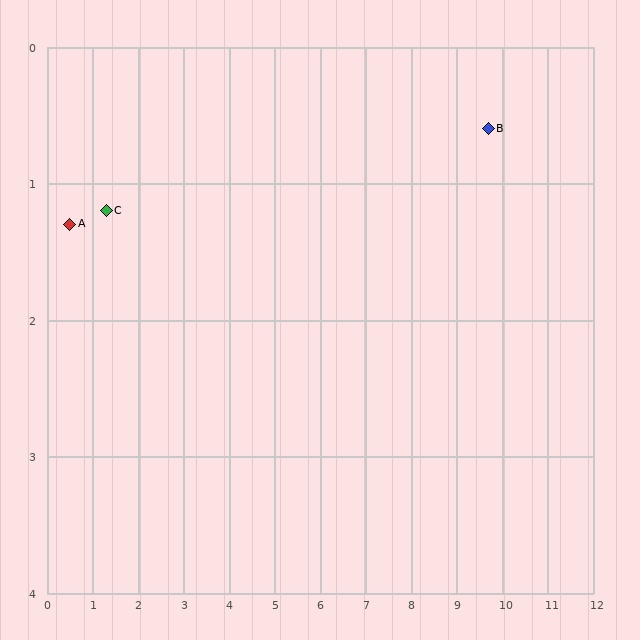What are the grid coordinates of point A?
Point A is at approximately (0.5, 1.3).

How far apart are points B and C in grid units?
Points B and C are about 8.4 grid units apart.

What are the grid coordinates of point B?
Point B is at approximately (9.7, 0.6).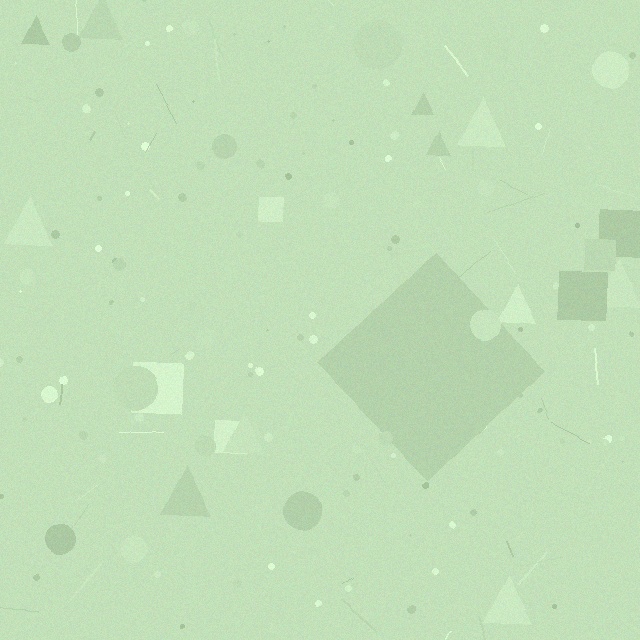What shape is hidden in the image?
A diamond is hidden in the image.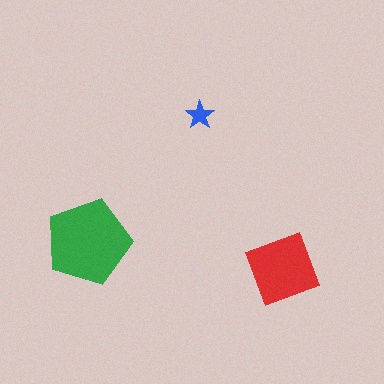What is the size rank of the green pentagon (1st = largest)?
1st.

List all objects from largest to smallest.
The green pentagon, the red diamond, the blue star.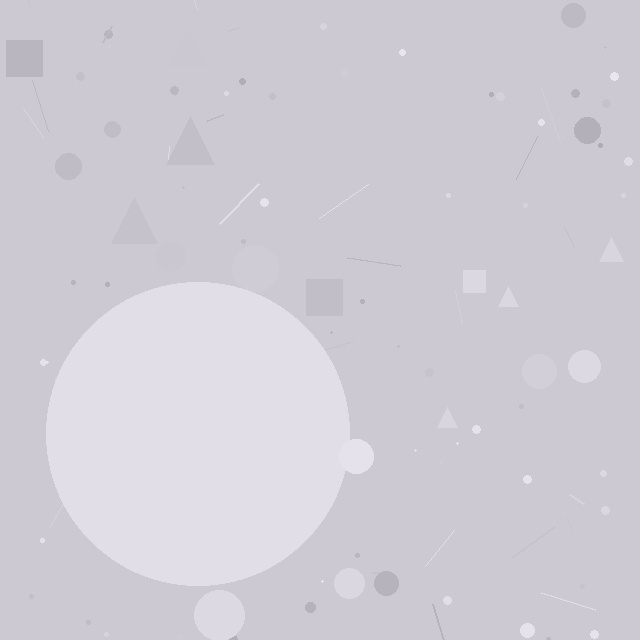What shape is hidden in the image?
A circle is hidden in the image.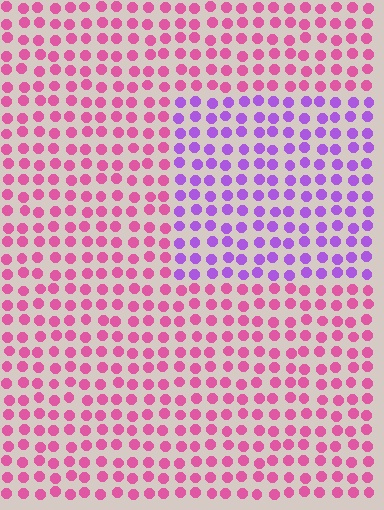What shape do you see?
I see a rectangle.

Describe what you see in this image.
The image is filled with small pink elements in a uniform arrangement. A rectangle-shaped region is visible where the elements are tinted to a slightly different hue, forming a subtle color boundary.